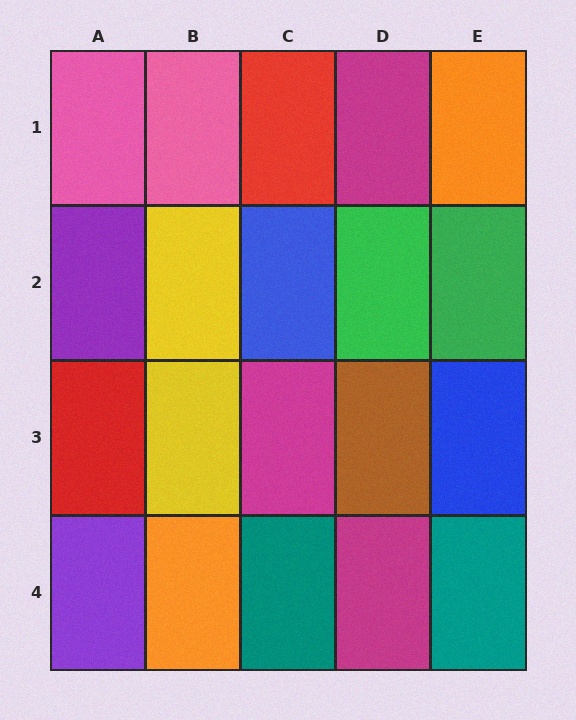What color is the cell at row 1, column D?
Magenta.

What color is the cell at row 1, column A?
Pink.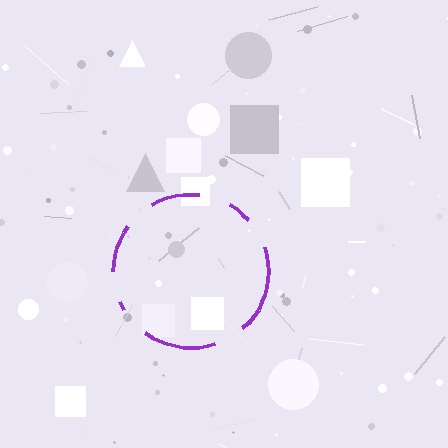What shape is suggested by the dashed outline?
The dashed outline suggests a circle.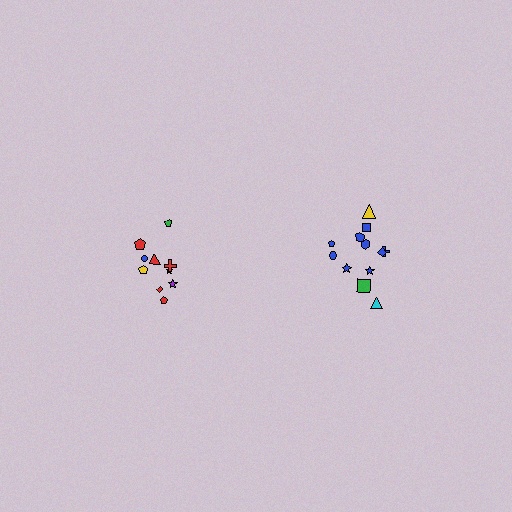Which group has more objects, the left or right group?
The right group.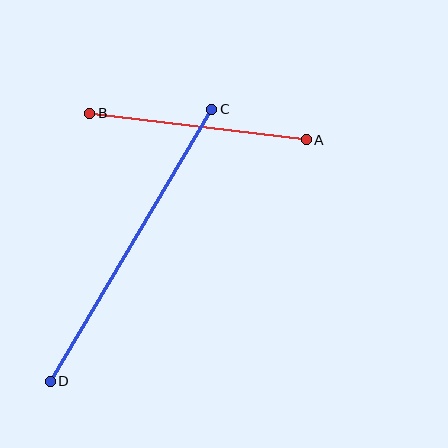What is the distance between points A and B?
The distance is approximately 218 pixels.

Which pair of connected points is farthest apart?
Points C and D are farthest apart.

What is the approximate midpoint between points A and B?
The midpoint is at approximately (198, 126) pixels.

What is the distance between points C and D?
The distance is approximately 316 pixels.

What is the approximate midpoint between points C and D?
The midpoint is at approximately (131, 245) pixels.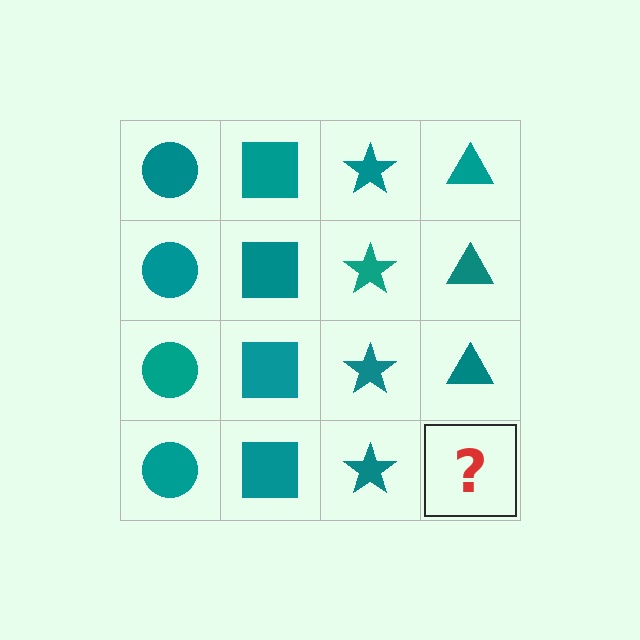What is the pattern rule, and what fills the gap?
The rule is that each column has a consistent shape. The gap should be filled with a teal triangle.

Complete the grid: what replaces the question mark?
The question mark should be replaced with a teal triangle.